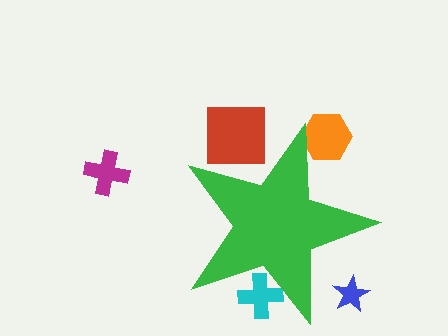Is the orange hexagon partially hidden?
Yes, the orange hexagon is partially hidden behind the green star.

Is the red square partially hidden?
Yes, the red square is partially hidden behind the green star.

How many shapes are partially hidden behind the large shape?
4 shapes are partially hidden.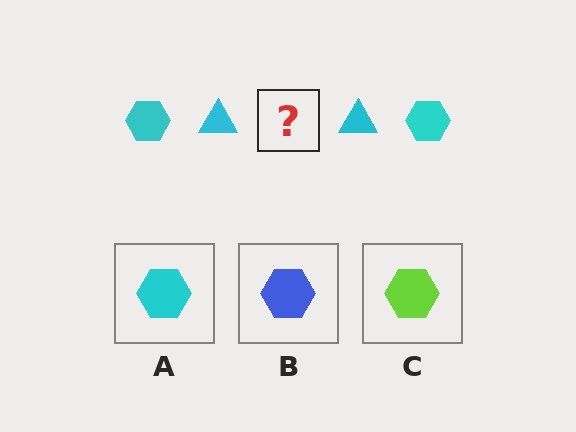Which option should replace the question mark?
Option A.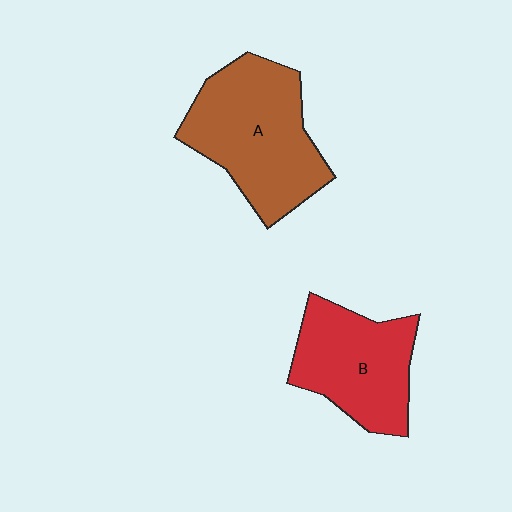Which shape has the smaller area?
Shape B (red).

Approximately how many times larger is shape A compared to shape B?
Approximately 1.3 times.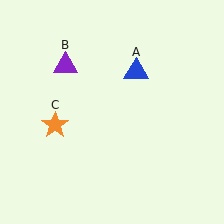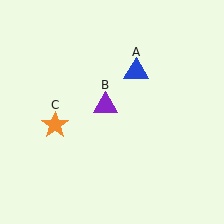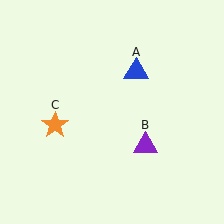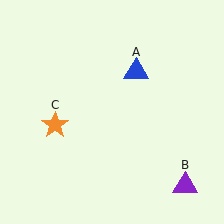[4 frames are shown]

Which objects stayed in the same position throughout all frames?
Blue triangle (object A) and orange star (object C) remained stationary.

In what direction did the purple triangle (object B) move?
The purple triangle (object B) moved down and to the right.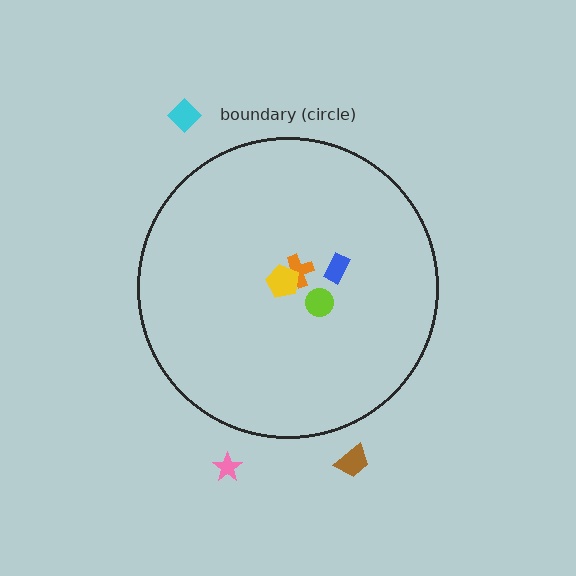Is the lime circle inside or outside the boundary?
Inside.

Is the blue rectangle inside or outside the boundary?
Inside.